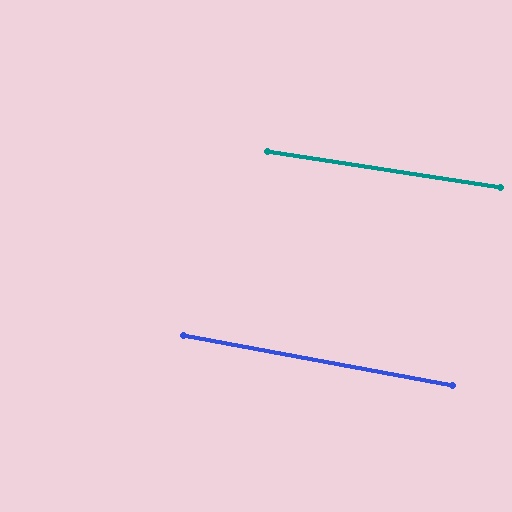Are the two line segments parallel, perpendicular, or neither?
Parallel — their directions differ by only 1.8°.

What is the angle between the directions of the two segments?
Approximately 2 degrees.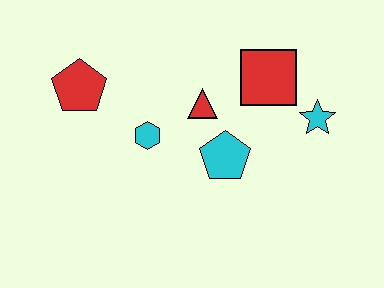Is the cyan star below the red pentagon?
Yes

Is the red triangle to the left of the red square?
Yes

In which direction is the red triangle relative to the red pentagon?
The red triangle is to the right of the red pentagon.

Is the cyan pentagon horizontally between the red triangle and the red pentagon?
No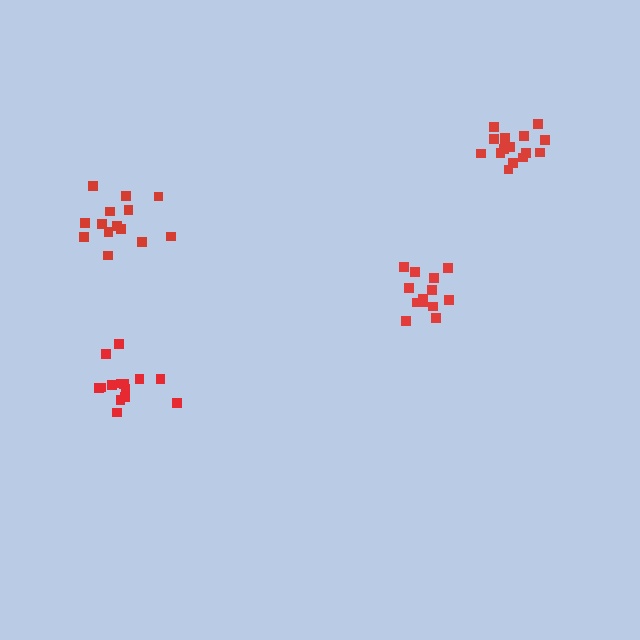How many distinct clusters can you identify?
There are 4 distinct clusters.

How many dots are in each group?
Group 1: 14 dots, Group 2: 16 dots, Group 3: 13 dots, Group 4: 14 dots (57 total).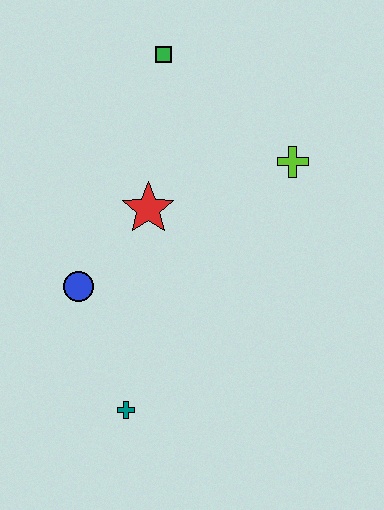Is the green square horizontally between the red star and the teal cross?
No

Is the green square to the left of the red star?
No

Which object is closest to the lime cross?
The red star is closest to the lime cross.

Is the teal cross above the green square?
No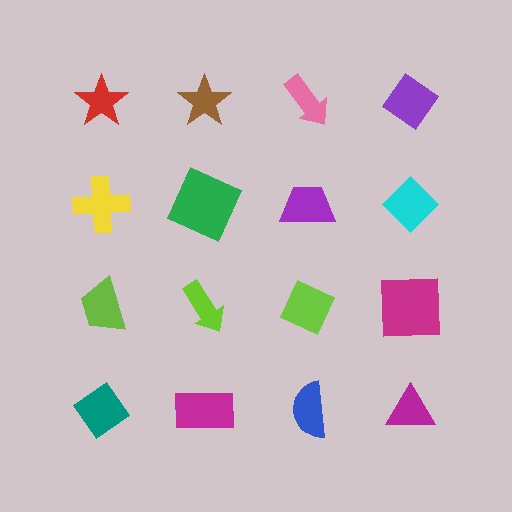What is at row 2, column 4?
A cyan diamond.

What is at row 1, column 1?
A red star.